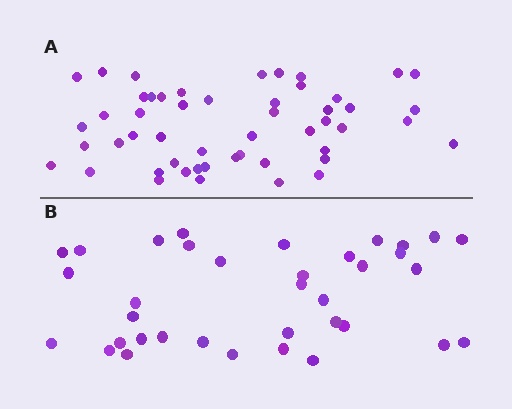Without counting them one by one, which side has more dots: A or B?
Region A (the top region) has more dots.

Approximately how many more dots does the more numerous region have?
Region A has approximately 15 more dots than region B.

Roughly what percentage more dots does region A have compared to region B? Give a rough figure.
About 40% more.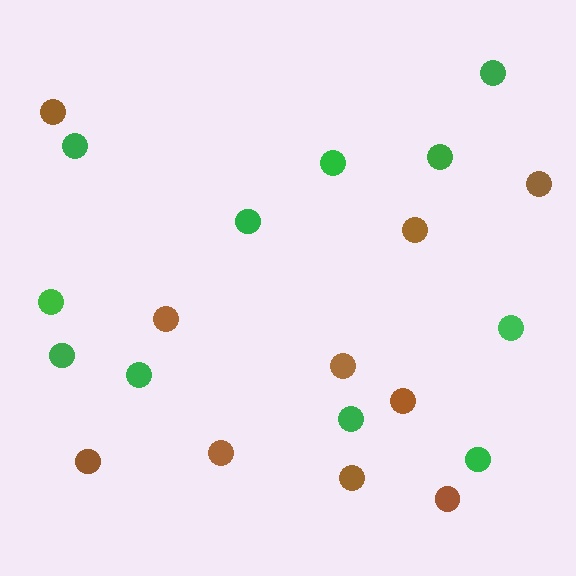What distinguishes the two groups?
There are 2 groups: one group of green circles (11) and one group of brown circles (10).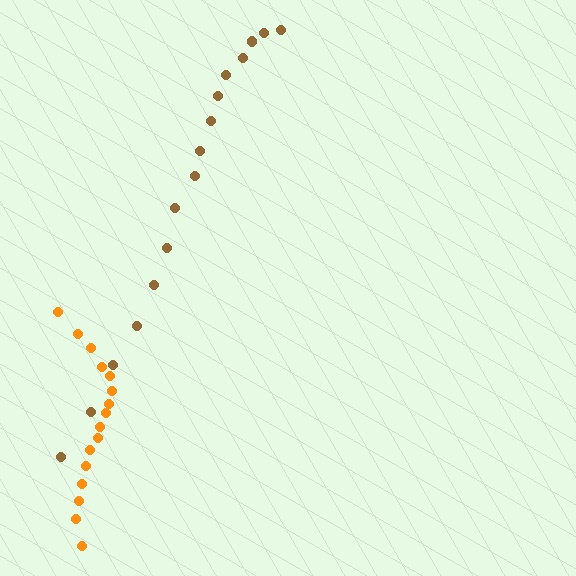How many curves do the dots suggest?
There are 2 distinct paths.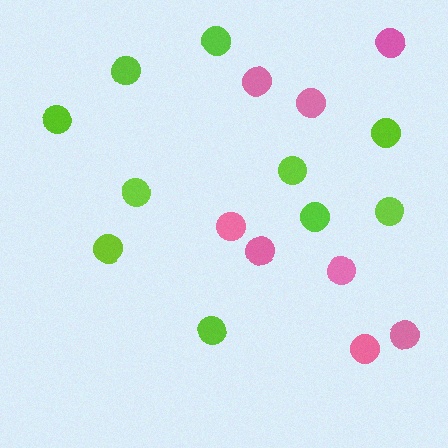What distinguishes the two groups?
There are 2 groups: one group of pink circles (8) and one group of lime circles (10).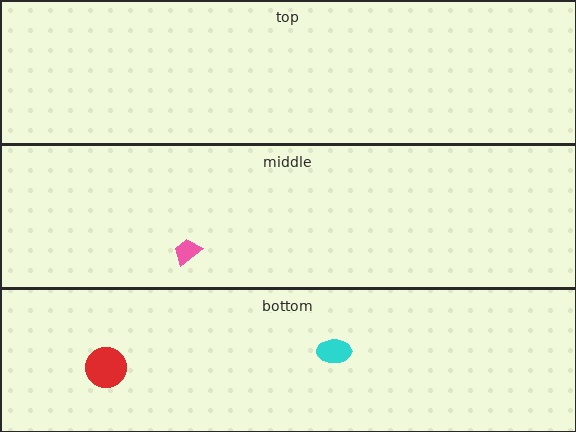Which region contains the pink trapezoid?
The middle region.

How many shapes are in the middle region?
1.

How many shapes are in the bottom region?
2.